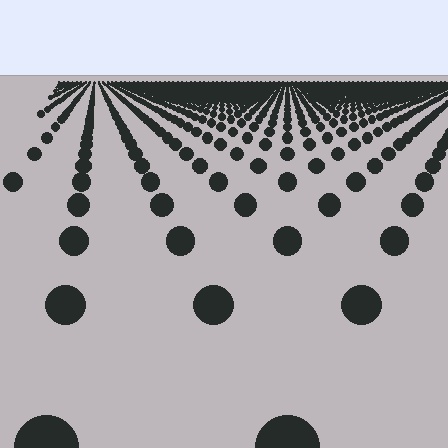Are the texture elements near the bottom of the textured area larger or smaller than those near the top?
Larger. Near the bottom, elements are closer to the viewer and appear at a bigger on-screen size.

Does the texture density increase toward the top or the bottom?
Density increases toward the top.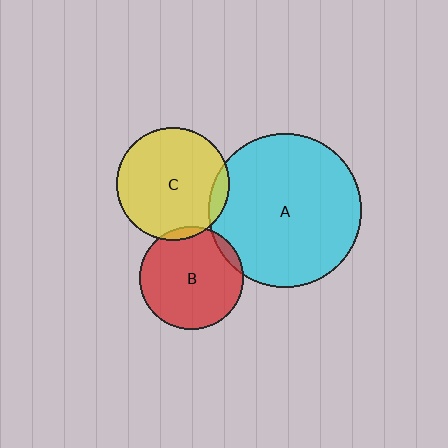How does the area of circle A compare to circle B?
Approximately 2.2 times.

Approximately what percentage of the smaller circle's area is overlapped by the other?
Approximately 10%.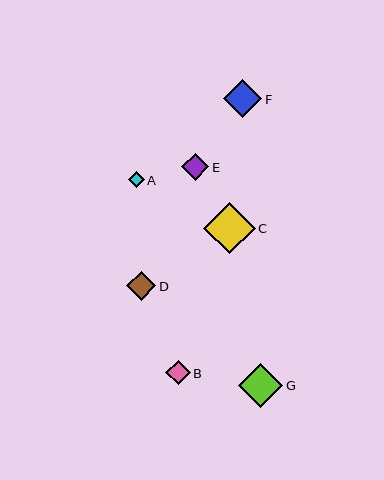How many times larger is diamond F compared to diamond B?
Diamond F is approximately 1.6 times the size of diamond B.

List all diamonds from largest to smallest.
From largest to smallest: C, G, F, D, E, B, A.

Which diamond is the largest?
Diamond C is the largest with a size of approximately 51 pixels.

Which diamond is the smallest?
Diamond A is the smallest with a size of approximately 16 pixels.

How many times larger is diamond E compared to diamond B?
Diamond E is approximately 1.1 times the size of diamond B.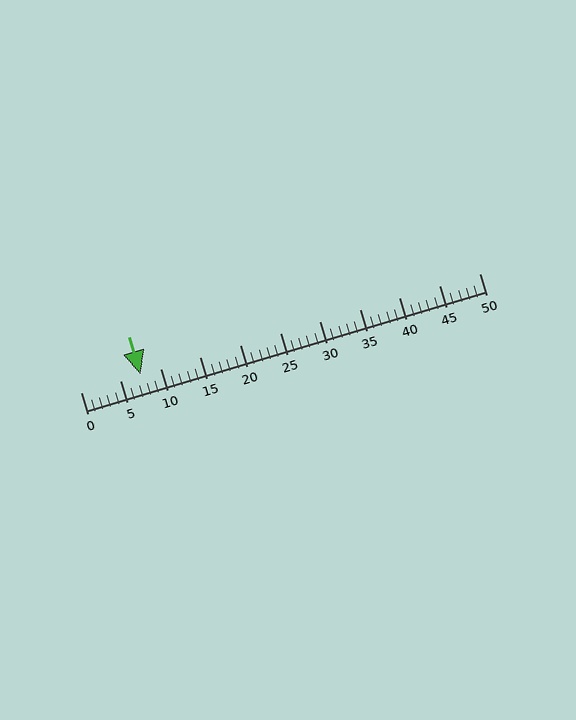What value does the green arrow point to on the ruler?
The green arrow points to approximately 8.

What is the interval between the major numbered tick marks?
The major tick marks are spaced 5 units apart.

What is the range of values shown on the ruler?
The ruler shows values from 0 to 50.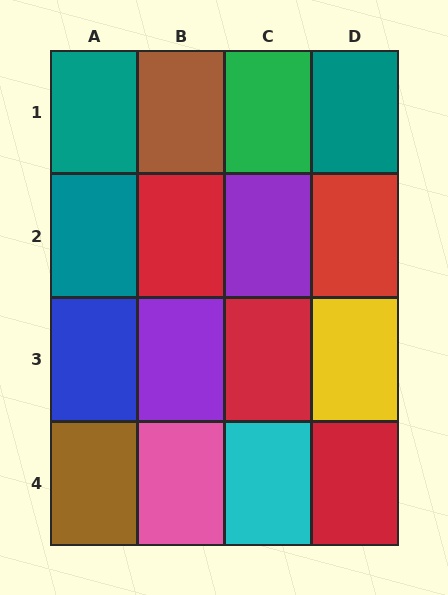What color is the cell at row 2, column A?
Teal.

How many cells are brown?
2 cells are brown.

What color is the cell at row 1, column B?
Brown.